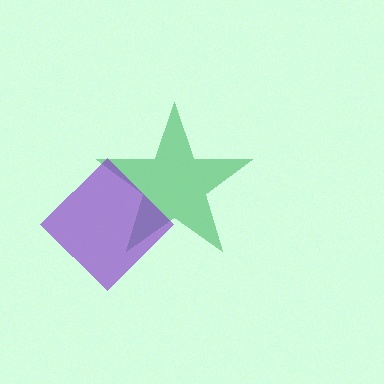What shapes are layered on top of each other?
The layered shapes are: a green star, a purple diamond.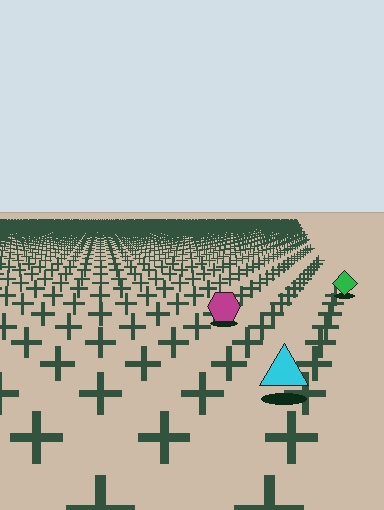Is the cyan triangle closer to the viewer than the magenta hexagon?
Yes. The cyan triangle is closer — you can tell from the texture gradient: the ground texture is coarser near it.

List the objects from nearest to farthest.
From nearest to farthest: the cyan triangle, the magenta hexagon, the green diamond.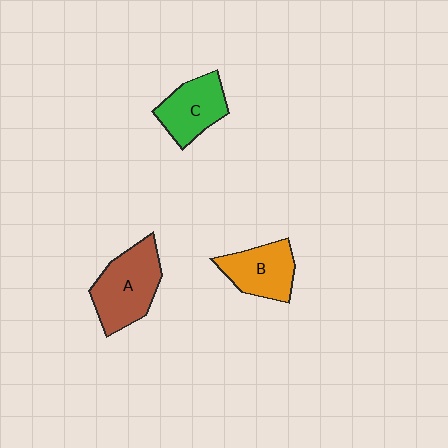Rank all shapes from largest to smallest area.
From largest to smallest: A (brown), B (orange), C (green).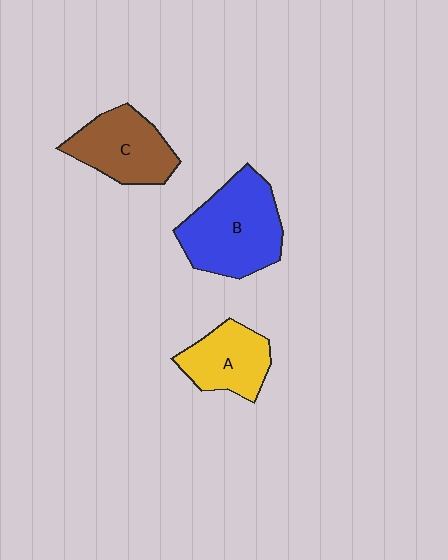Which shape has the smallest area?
Shape A (yellow).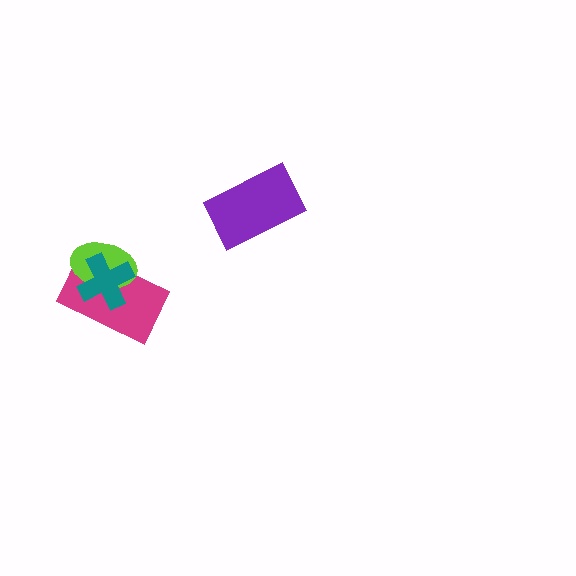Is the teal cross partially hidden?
No, no other shape covers it.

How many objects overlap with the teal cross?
2 objects overlap with the teal cross.